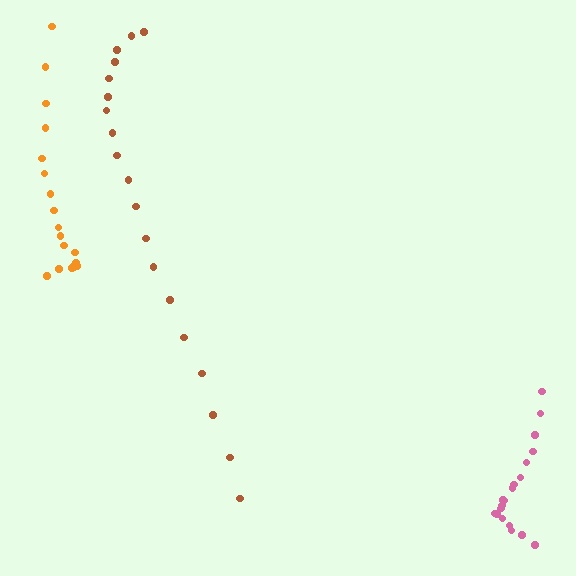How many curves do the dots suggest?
There are 3 distinct paths.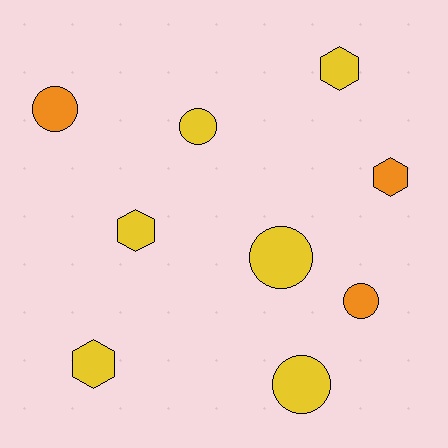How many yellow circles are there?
There are 3 yellow circles.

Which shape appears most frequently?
Circle, with 5 objects.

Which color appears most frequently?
Yellow, with 6 objects.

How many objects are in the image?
There are 9 objects.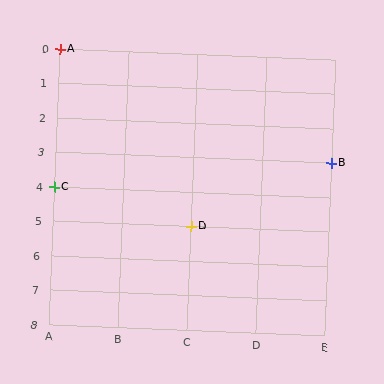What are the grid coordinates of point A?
Point A is at grid coordinates (A, 0).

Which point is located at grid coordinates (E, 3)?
Point B is at (E, 3).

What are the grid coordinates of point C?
Point C is at grid coordinates (A, 4).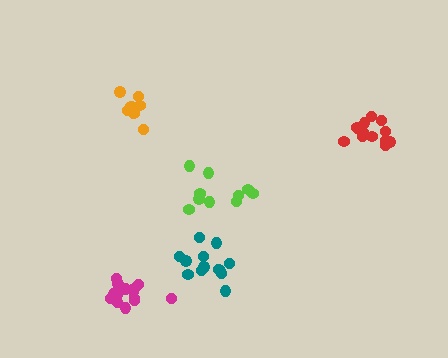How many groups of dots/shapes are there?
There are 5 groups.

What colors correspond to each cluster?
The clusters are colored: lime, magenta, red, orange, teal.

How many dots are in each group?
Group 1: 10 dots, Group 2: 14 dots, Group 3: 13 dots, Group 4: 10 dots, Group 5: 13 dots (60 total).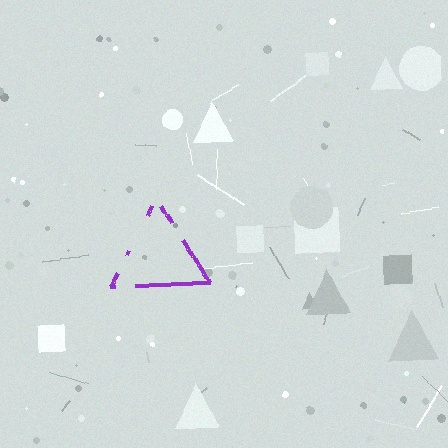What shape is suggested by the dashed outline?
The dashed outline suggests a triangle.